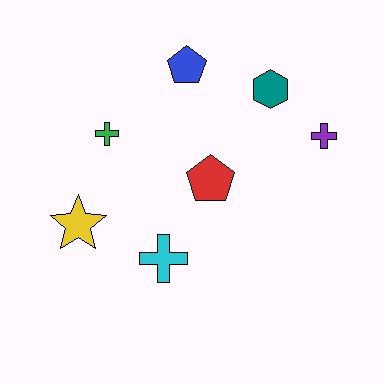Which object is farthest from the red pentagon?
The yellow star is farthest from the red pentagon.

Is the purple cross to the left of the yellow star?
No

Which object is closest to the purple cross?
The teal hexagon is closest to the purple cross.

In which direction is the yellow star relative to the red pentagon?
The yellow star is to the left of the red pentagon.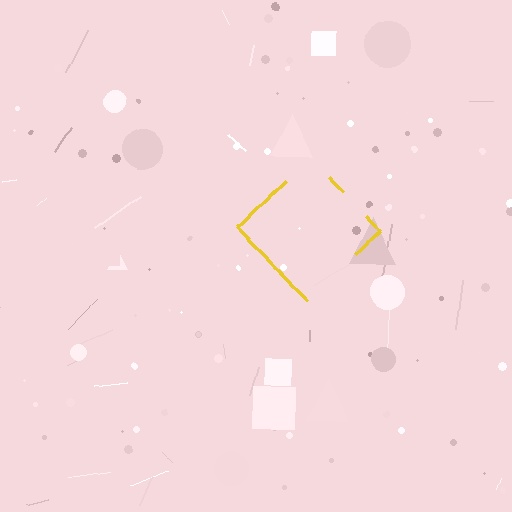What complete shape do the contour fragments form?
The contour fragments form a diamond.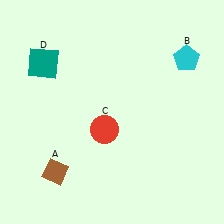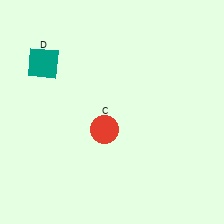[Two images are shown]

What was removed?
The cyan pentagon (B), the brown diamond (A) were removed in Image 2.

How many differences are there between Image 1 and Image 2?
There are 2 differences between the two images.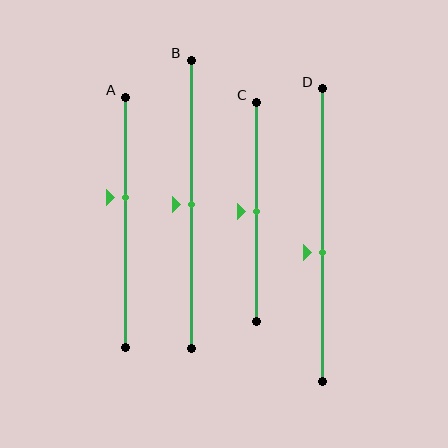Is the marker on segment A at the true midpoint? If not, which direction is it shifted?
No, the marker on segment A is shifted upward by about 10% of the segment length.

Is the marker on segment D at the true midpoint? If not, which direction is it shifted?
No, the marker on segment D is shifted downward by about 6% of the segment length.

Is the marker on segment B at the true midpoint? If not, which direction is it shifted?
Yes, the marker on segment B is at the true midpoint.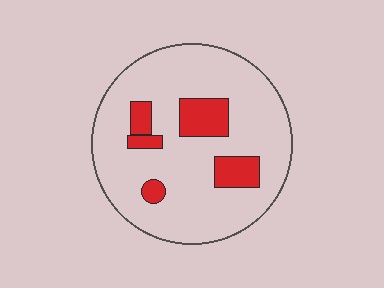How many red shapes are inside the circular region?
5.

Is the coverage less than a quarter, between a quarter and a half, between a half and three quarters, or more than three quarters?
Less than a quarter.